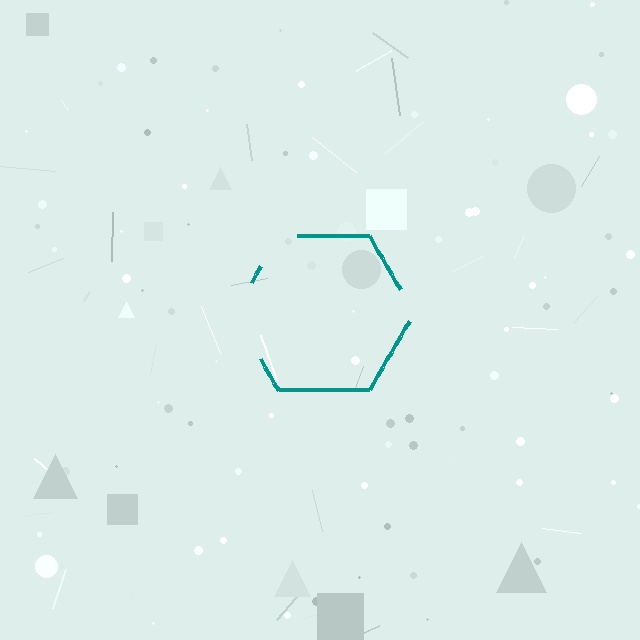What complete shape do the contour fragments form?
The contour fragments form a hexagon.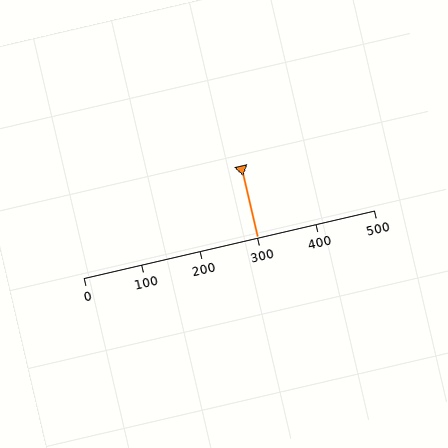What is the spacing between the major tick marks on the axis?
The major ticks are spaced 100 apart.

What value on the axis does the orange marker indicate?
The marker indicates approximately 300.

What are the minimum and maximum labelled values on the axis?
The axis runs from 0 to 500.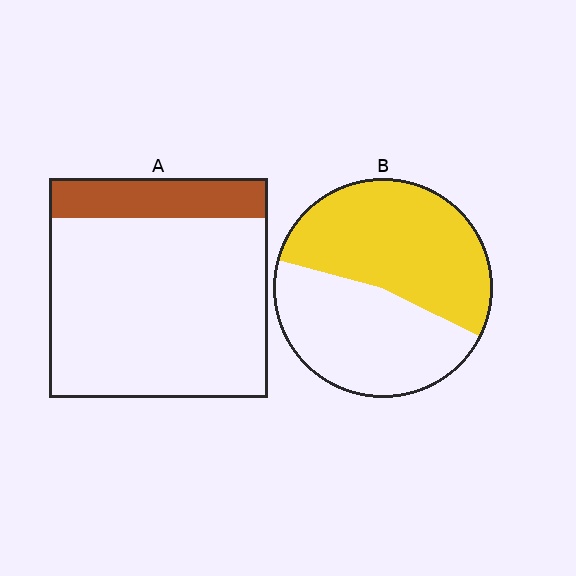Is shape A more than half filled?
No.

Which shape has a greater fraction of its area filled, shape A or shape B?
Shape B.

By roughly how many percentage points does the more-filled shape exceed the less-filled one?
By roughly 35 percentage points (B over A).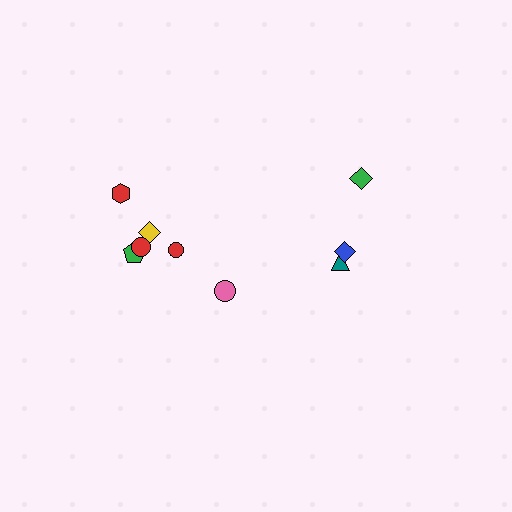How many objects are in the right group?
There are 3 objects.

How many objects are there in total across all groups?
There are 9 objects.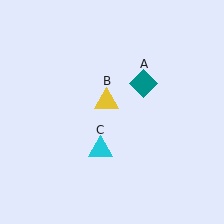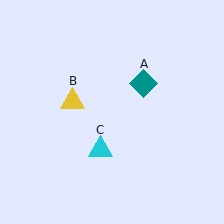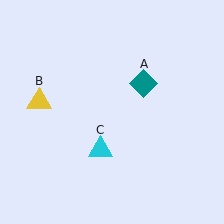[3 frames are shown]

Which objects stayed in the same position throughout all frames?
Teal diamond (object A) and cyan triangle (object C) remained stationary.